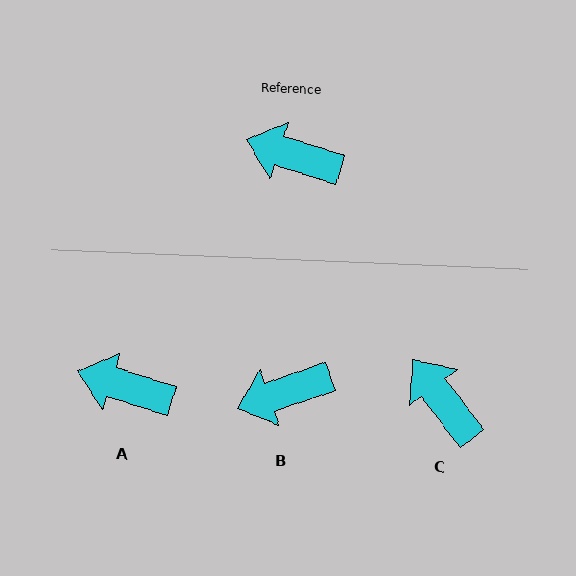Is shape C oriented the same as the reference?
No, it is off by about 35 degrees.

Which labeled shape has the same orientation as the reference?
A.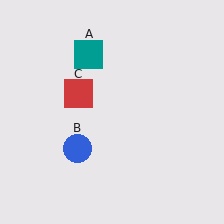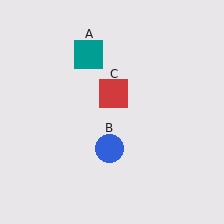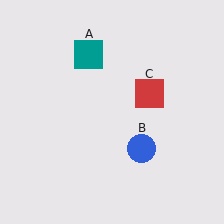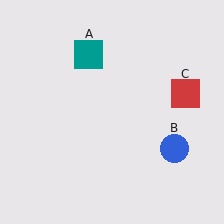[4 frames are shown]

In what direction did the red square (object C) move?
The red square (object C) moved right.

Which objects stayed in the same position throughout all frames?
Teal square (object A) remained stationary.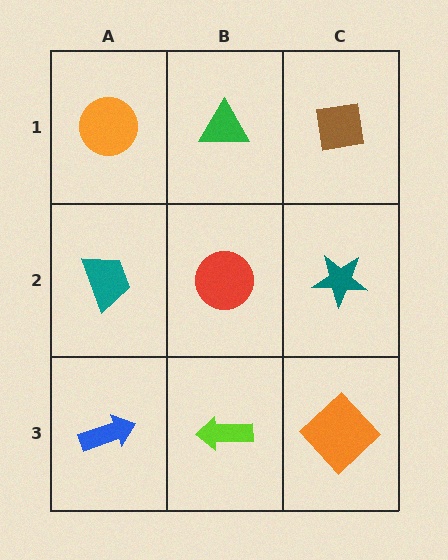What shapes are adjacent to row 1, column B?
A red circle (row 2, column B), an orange circle (row 1, column A), a brown square (row 1, column C).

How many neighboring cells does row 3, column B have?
3.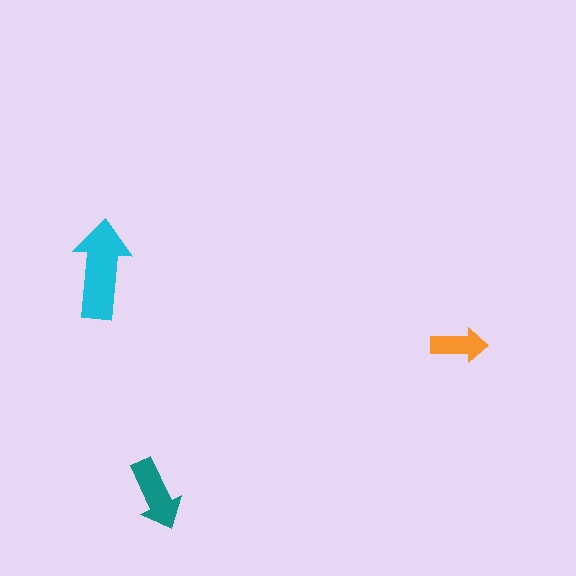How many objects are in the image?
There are 3 objects in the image.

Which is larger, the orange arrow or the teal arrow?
The teal one.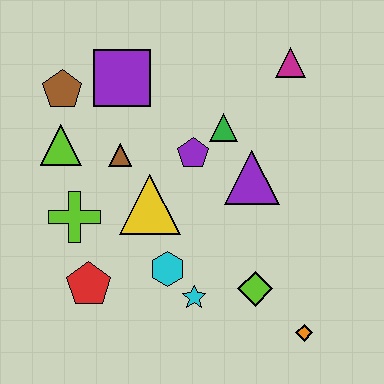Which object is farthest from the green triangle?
The orange diamond is farthest from the green triangle.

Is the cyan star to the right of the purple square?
Yes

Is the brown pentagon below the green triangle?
No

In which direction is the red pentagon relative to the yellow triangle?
The red pentagon is below the yellow triangle.